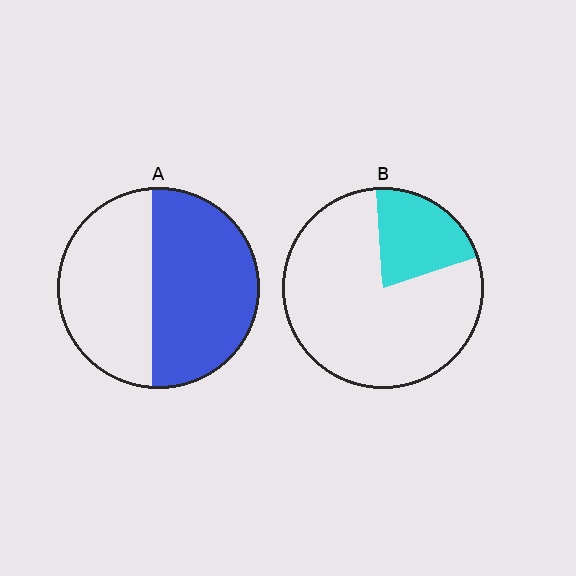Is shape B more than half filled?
No.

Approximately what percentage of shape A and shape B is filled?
A is approximately 55% and B is approximately 20%.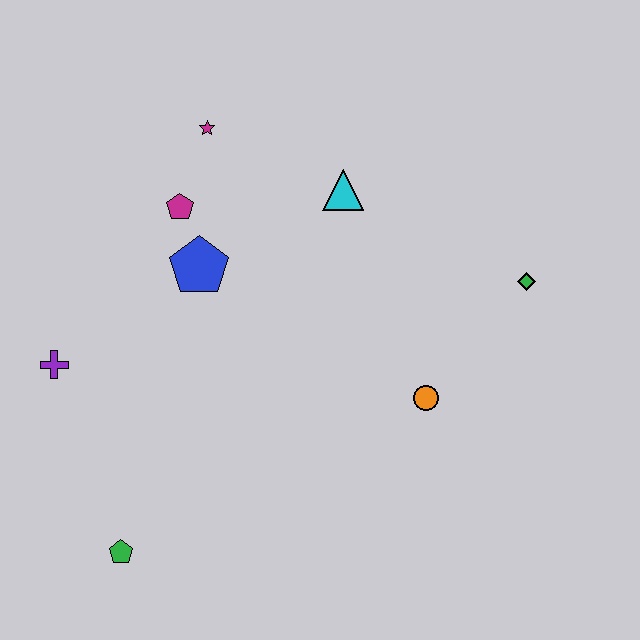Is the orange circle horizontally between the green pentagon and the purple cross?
No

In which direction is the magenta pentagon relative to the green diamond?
The magenta pentagon is to the left of the green diamond.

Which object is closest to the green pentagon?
The purple cross is closest to the green pentagon.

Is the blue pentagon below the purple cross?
No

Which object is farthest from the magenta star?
The green pentagon is farthest from the magenta star.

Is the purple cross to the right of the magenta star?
No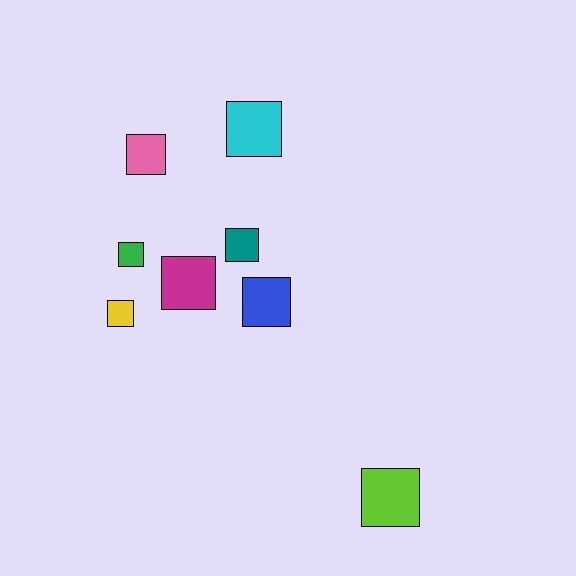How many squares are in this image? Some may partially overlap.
There are 8 squares.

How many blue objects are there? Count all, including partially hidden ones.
There is 1 blue object.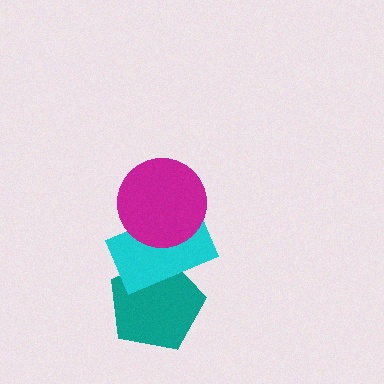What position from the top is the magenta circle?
The magenta circle is 1st from the top.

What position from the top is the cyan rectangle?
The cyan rectangle is 2nd from the top.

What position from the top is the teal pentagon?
The teal pentagon is 3rd from the top.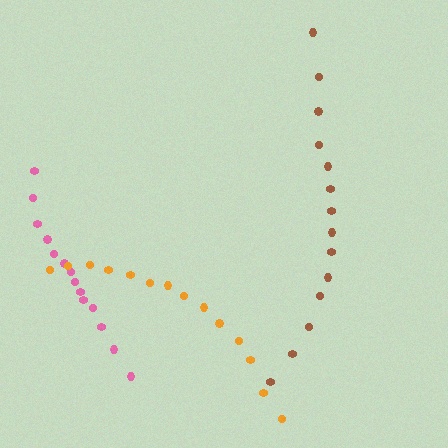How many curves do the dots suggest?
There are 3 distinct paths.